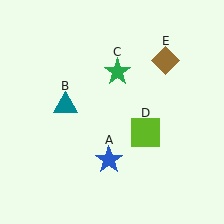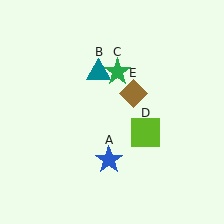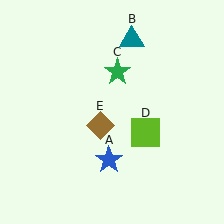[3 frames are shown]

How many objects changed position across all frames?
2 objects changed position: teal triangle (object B), brown diamond (object E).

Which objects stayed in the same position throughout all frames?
Blue star (object A) and green star (object C) and lime square (object D) remained stationary.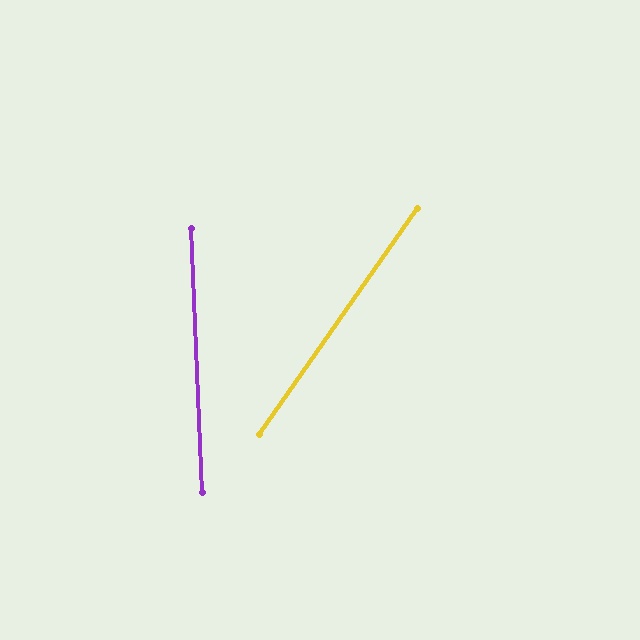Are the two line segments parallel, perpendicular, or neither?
Neither parallel nor perpendicular — they differ by about 37°.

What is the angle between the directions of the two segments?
Approximately 37 degrees.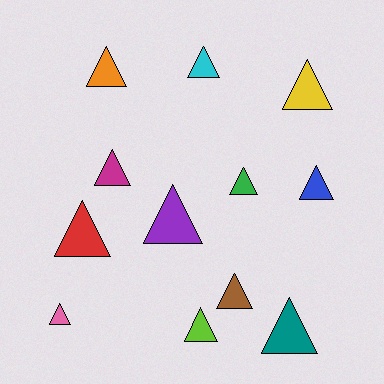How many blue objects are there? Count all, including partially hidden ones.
There is 1 blue object.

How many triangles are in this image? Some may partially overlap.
There are 12 triangles.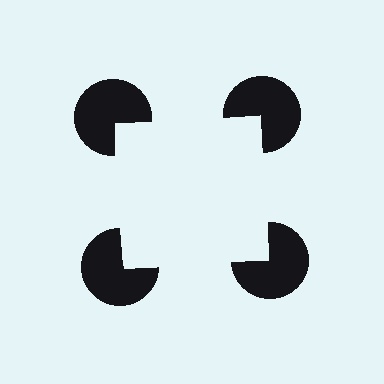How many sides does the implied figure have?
4 sides.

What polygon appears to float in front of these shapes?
An illusory square — its edges are inferred from the aligned wedge cuts in the pac-man discs, not physically drawn.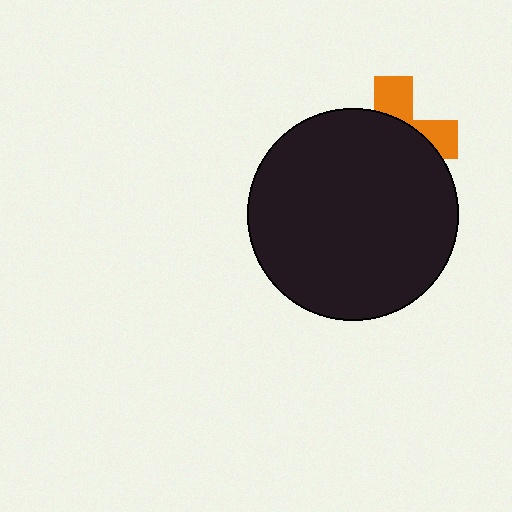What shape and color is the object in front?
The object in front is a black circle.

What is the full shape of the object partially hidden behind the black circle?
The partially hidden object is an orange cross.